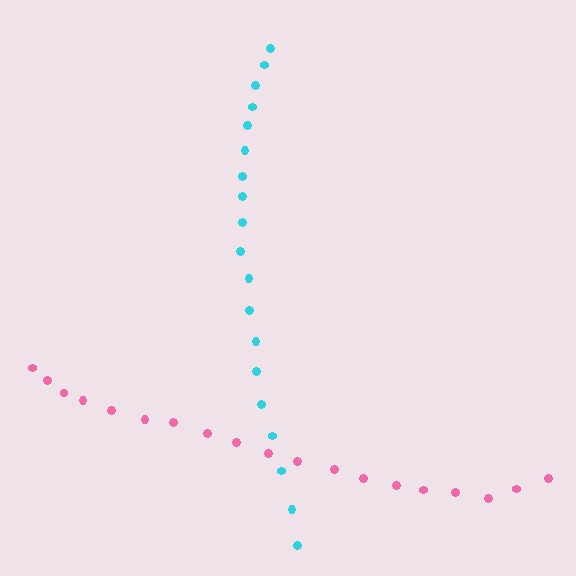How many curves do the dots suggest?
There are 2 distinct paths.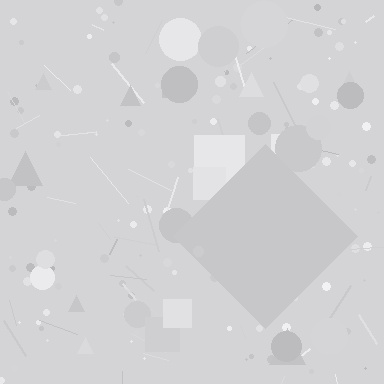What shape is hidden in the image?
A diamond is hidden in the image.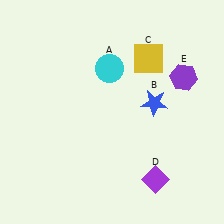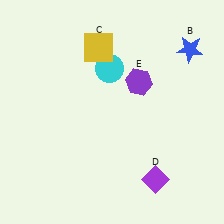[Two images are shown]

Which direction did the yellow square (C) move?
The yellow square (C) moved left.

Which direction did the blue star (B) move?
The blue star (B) moved up.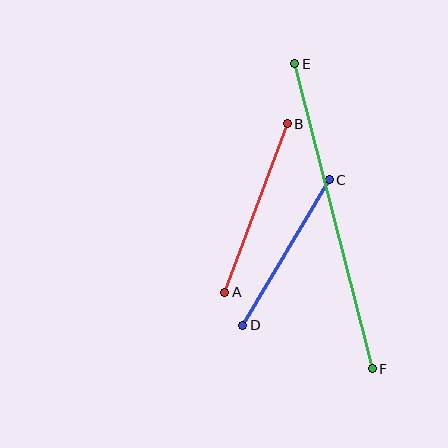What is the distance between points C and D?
The distance is approximately 169 pixels.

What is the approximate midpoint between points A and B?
The midpoint is at approximately (256, 208) pixels.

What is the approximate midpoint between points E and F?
The midpoint is at approximately (333, 216) pixels.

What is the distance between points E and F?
The distance is approximately 315 pixels.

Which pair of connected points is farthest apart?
Points E and F are farthest apart.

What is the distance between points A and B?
The distance is approximately 180 pixels.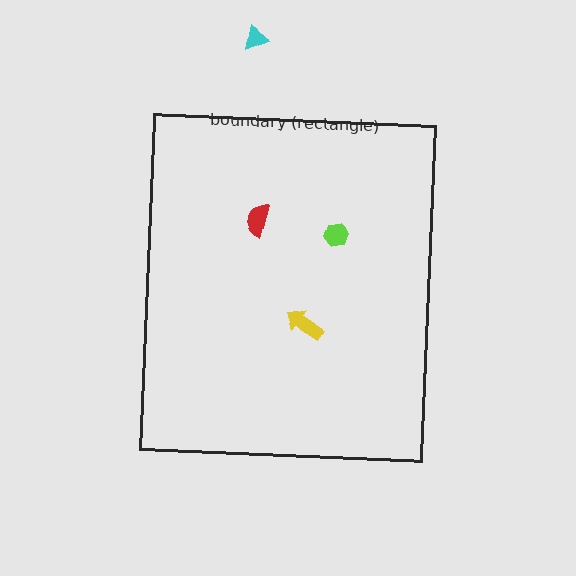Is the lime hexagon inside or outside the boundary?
Inside.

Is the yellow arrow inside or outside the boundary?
Inside.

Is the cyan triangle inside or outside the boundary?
Outside.